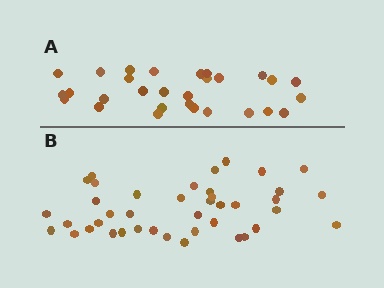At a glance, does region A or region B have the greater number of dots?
Region B (the bottom region) has more dots.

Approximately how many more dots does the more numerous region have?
Region B has roughly 12 or so more dots than region A.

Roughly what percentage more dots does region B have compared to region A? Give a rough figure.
About 40% more.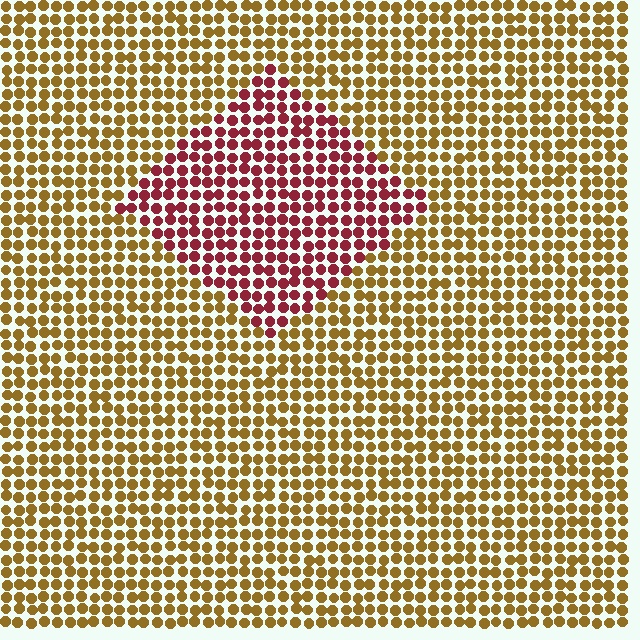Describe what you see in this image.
The image is filled with small brown elements in a uniform arrangement. A diamond-shaped region is visible where the elements are tinted to a slightly different hue, forming a subtle color boundary.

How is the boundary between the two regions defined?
The boundary is defined purely by a slight shift in hue (about 53 degrees). Spacing, size, and orientation are identical on both sides.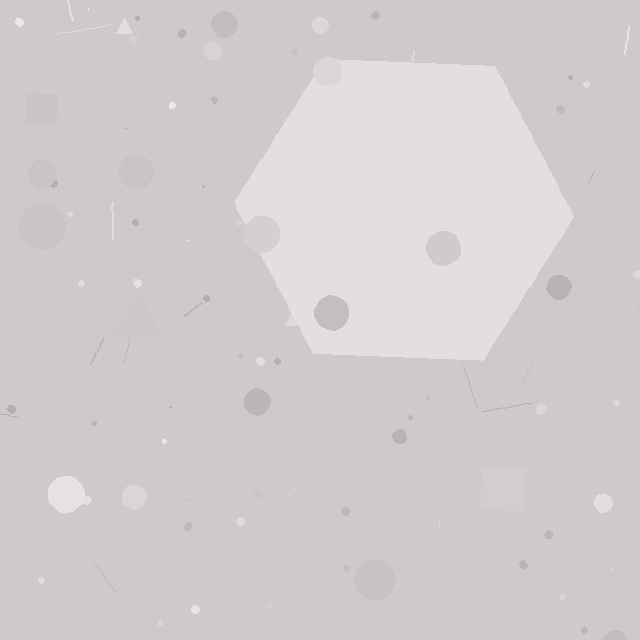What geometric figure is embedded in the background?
A hexagon is embedded in the background.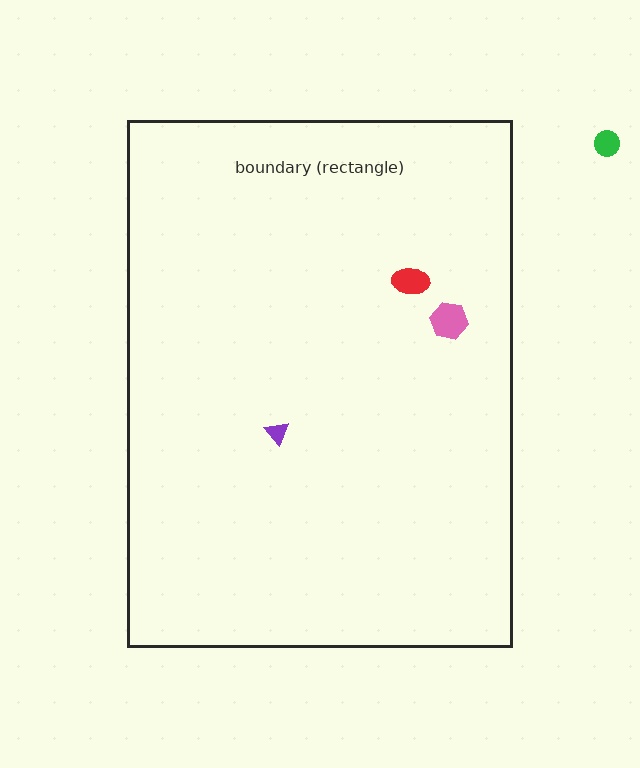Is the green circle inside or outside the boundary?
Outside.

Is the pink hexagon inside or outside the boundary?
Inside.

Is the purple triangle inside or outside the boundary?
Inside.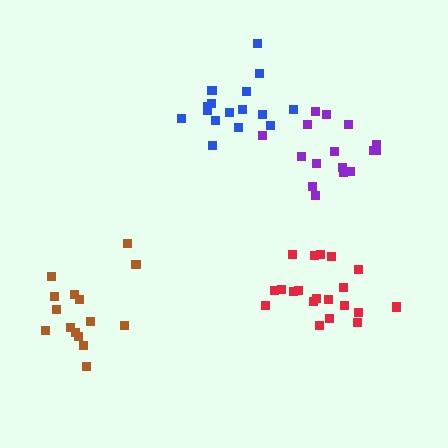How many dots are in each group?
Group 1: 20 dots, Group 2: 15 dots, Group 3: 16 dots, Group 4: 17 dots (68 total).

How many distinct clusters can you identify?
There are 4 distinct clusters.